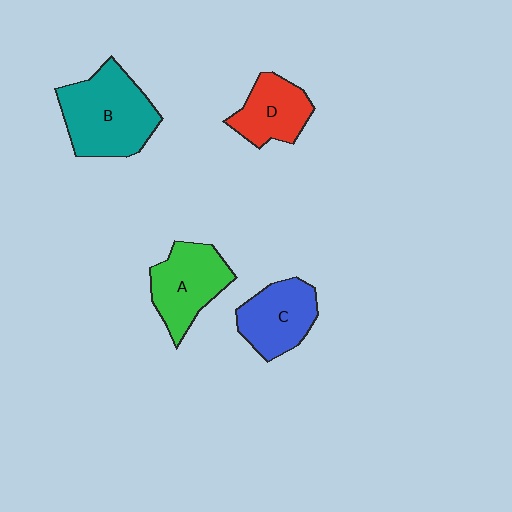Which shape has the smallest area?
Shape D (red).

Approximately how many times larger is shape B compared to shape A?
Approximately 1.3 times.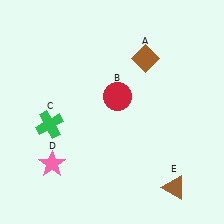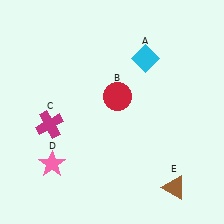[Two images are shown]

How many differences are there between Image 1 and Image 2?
There are 2 differences between the two images.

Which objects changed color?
A changed from brown to cyan. C changed from green to magenta.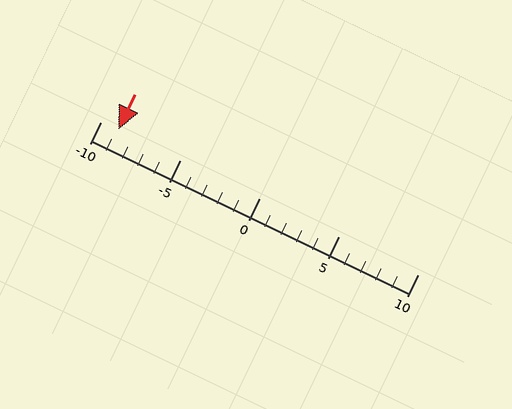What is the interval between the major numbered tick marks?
The major tick marks are spaced 5 units apart.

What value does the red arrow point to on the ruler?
The red arrow points to approximately -9.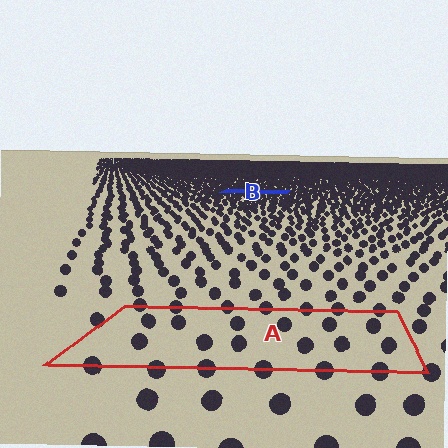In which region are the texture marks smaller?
The texture marks are smaller in region B, because it is farther away.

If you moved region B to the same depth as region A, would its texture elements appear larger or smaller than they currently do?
They would appear larger. At a closer depth, the same texture elements are projected at a bigger on-screen size.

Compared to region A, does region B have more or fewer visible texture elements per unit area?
Region B has more texture elements per unit area — they are packed more densely because it is farther away.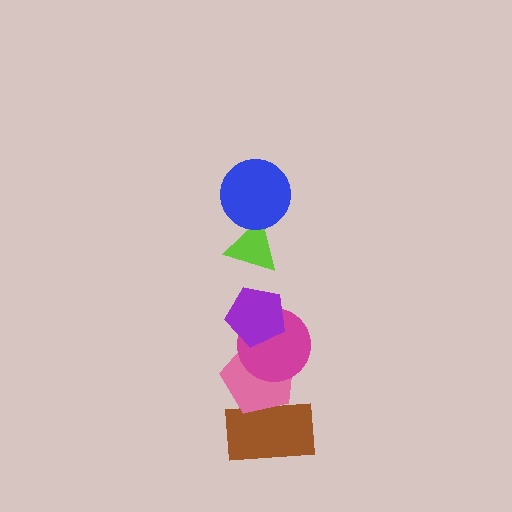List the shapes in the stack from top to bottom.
From top to bottom: the blue circle, the lime triangle, the purple pentagon, the magenta circle, the pink pentagon, the brown rectangle.